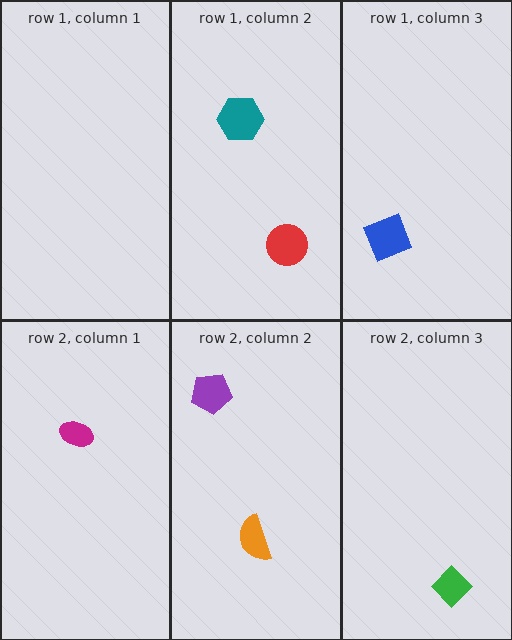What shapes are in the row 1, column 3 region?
The blue square.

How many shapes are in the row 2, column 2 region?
2.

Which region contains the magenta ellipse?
The row 2, column 1 region.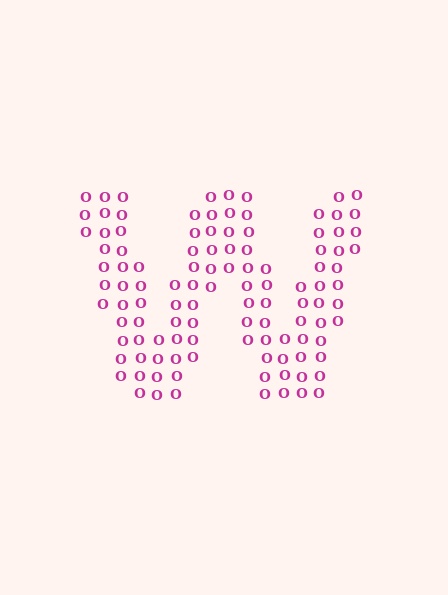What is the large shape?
The large shape is the letter W.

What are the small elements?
The small elements are letter O's.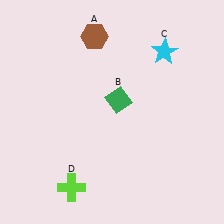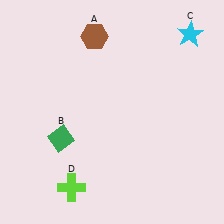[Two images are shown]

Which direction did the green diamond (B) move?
The green diamond (B) moved left.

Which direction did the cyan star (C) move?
The cyan star (C) moved right.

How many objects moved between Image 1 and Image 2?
2 objects moved between the two images.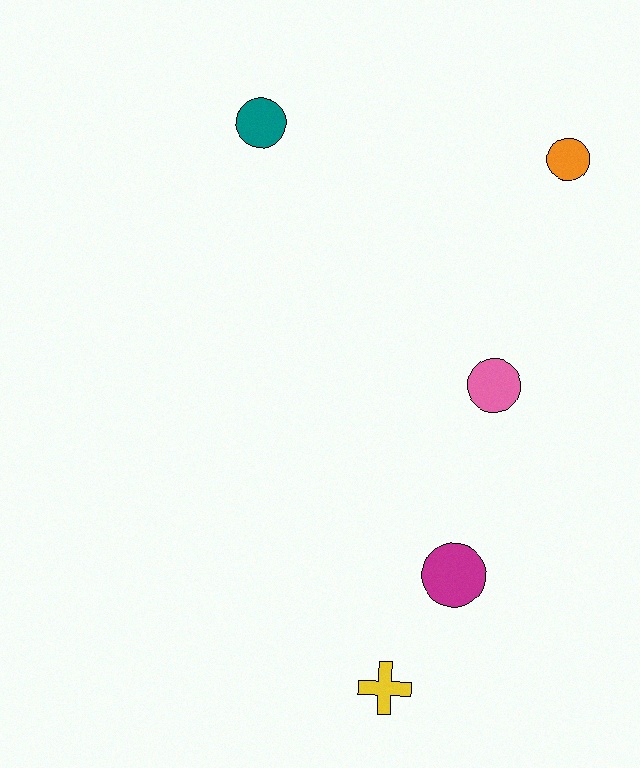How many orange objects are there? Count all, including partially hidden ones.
There is 1 orange object.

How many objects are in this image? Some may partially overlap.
There are 5 objects.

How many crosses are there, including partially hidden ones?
There is 1 cross.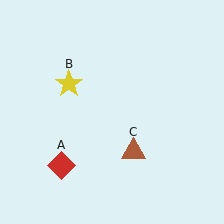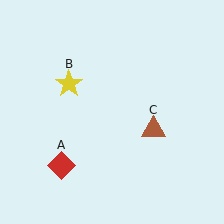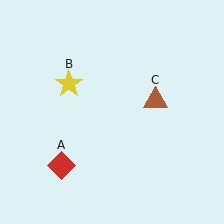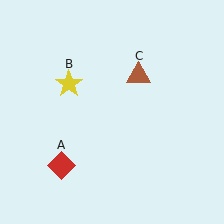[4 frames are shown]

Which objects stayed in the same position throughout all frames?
Red diamond (object A) and yellow star (object B) remained stationary.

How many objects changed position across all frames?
1 object changed position: brown triangle (object C).